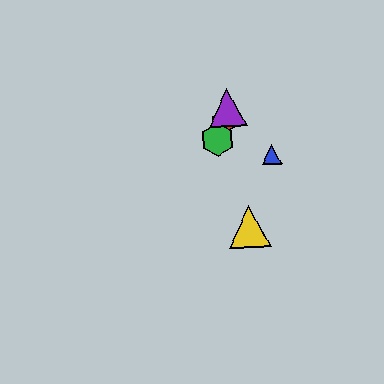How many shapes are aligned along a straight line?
3 shapes (the red hexagon, the green hexagon, the purple triangle) are aligned along a straight line.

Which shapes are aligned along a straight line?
The red hexagon, the green hexagon, the purple triangle are aligned along a straight line.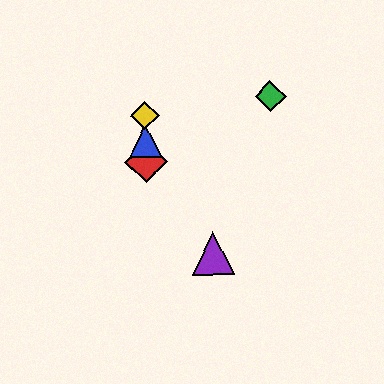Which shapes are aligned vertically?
The red diamond, the blue triangle, the yellow diamond are aligned vertically.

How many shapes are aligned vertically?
3 shapes (the red diamond, the blue triangle, the yellow diamond) are aligned vertically.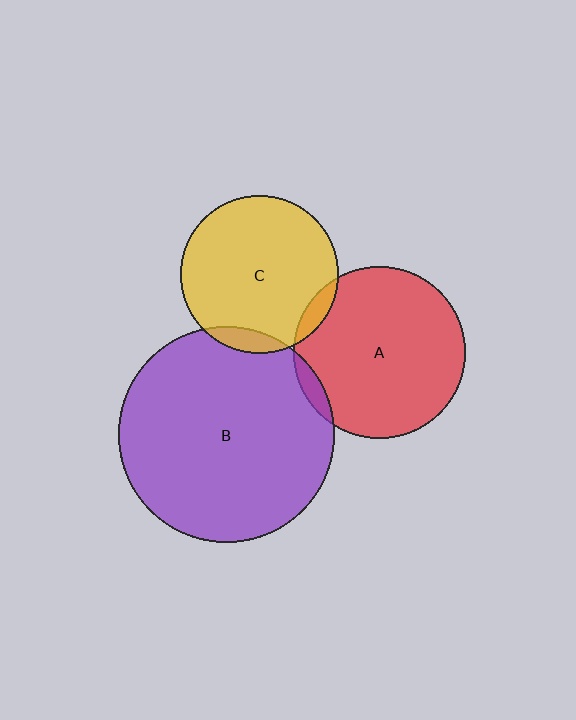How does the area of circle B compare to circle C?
Approximately 1.9 times.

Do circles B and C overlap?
Yes.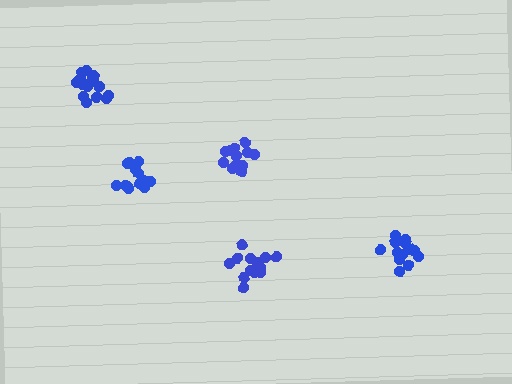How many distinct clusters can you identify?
There are 5 distinct clusters.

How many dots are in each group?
Group 1: 12 dots, Group 2: 14 dots, Group 3: 14 dots, Group 4: 16 dots, Group 5: 13 dots (69 total).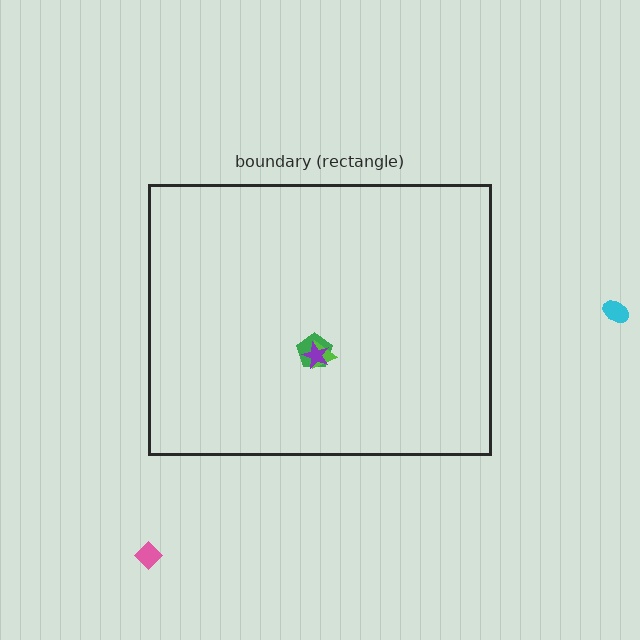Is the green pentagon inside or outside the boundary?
Inside.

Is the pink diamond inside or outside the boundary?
Outside.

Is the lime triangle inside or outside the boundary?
Inside.